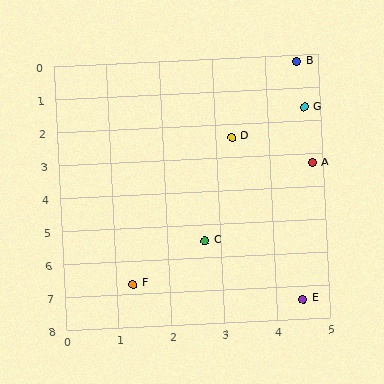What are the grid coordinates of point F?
Point F is at approximately (1.3, 6.7).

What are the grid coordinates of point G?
Point G is at approximately (4.7, 1.6).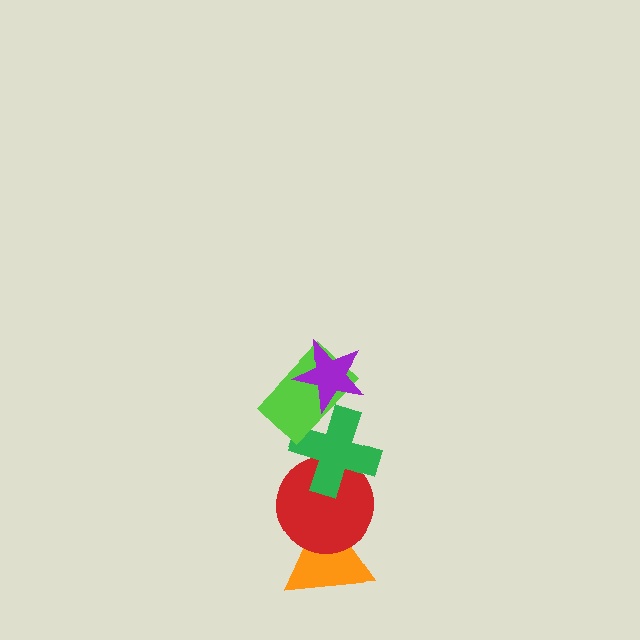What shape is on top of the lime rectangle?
The purple star is on top of the lime rectangle.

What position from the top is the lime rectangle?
The lime rectangle is 2nd from the top.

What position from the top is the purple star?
The purple star is 1st from the top.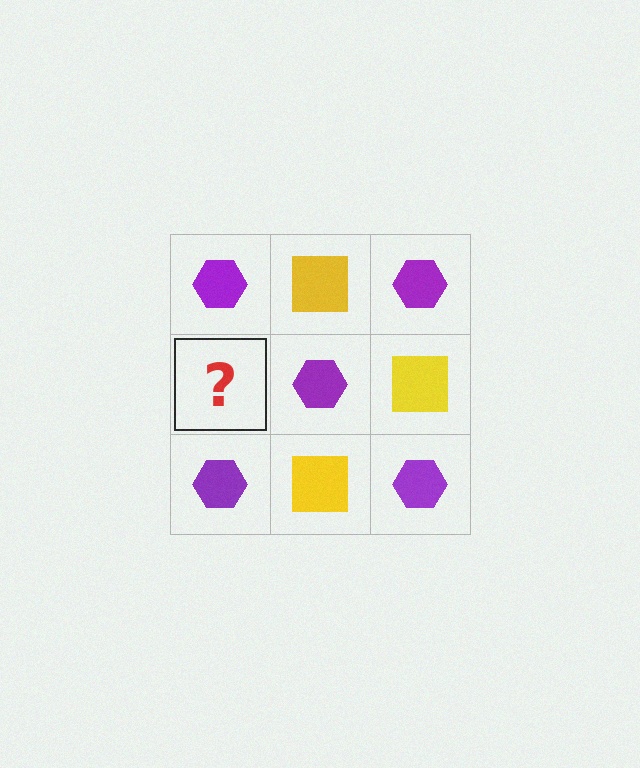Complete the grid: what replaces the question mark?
The question mark should be replaced with a yellow square.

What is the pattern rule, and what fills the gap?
The rule is that it alternates purple hexagon and yellow square in a checkerboard pattern. The gap should be filled with a yellow square.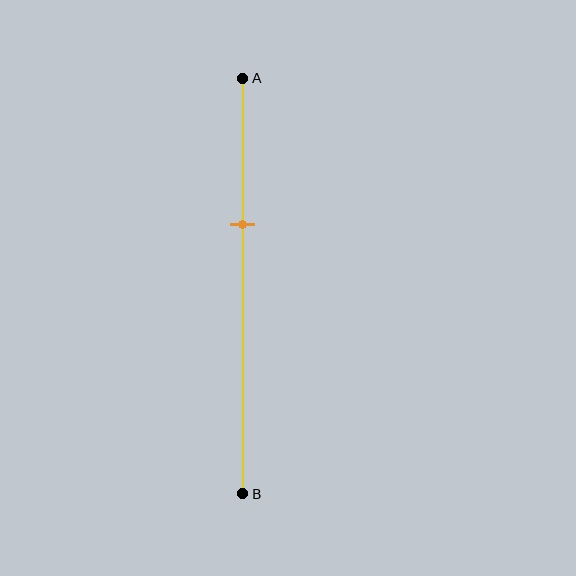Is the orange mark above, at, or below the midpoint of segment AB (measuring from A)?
The orange mark is above the midpoint of segment AB.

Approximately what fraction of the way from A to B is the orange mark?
The orange mark is approximately 35% of the way from A to B.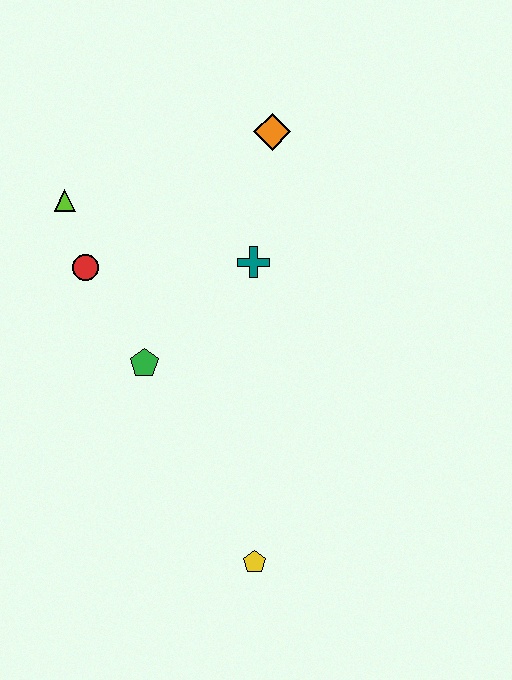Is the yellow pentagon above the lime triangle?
No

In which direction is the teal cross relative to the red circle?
The teal cross is to the right of the red circle.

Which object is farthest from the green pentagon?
The orange diamond is farthest from the green pentagon.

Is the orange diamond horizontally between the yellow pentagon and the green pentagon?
No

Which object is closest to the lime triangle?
The red circle is closest to the lime triangle.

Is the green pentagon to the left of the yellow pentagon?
Yes